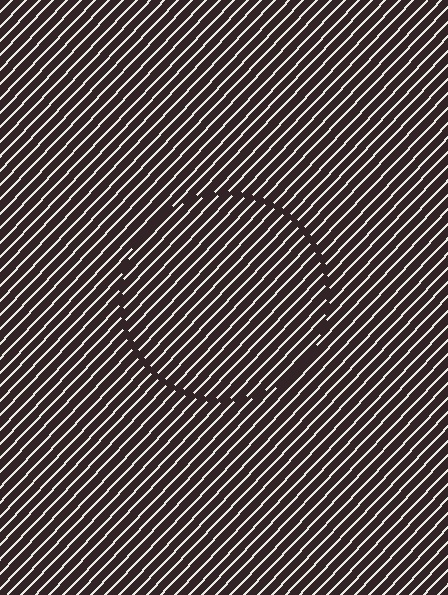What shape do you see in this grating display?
An illusory circle. The interior of the shape contains the same grating, shifted by half a period — the contour is defined by the phase discontinuity where line-ends from the inner and outer gratings abut.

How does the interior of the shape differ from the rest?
The interior of the shape contains the same grating, shifted by half a period — the contour is defined by the phase discontinuity where line-ends from the inner and outer gratings abut.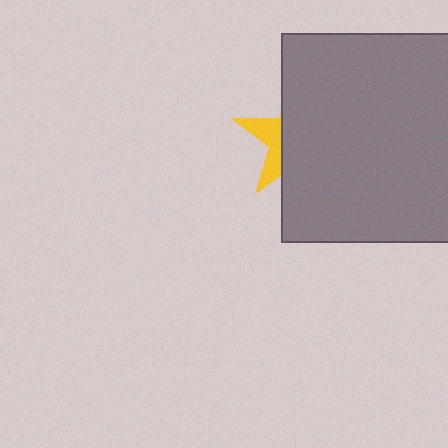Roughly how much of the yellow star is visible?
A small part of it is visible (roughly 30%).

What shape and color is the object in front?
The object in front is a gray square.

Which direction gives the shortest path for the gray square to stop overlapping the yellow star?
Moving right gives the shortest separation.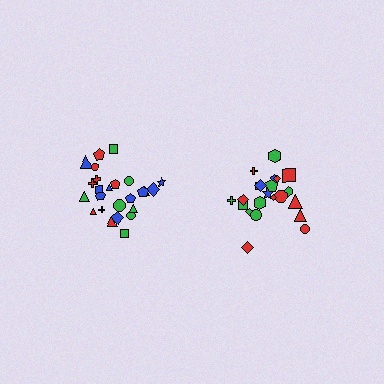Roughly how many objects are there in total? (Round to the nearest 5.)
Roughly 45 objects in total.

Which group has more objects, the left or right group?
The left group.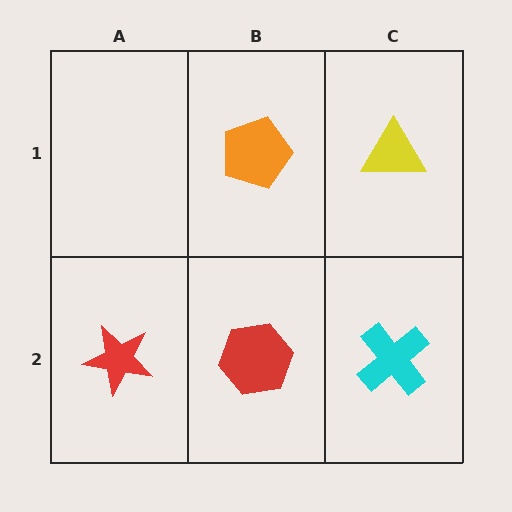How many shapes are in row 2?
3 shapes.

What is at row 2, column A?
A red star.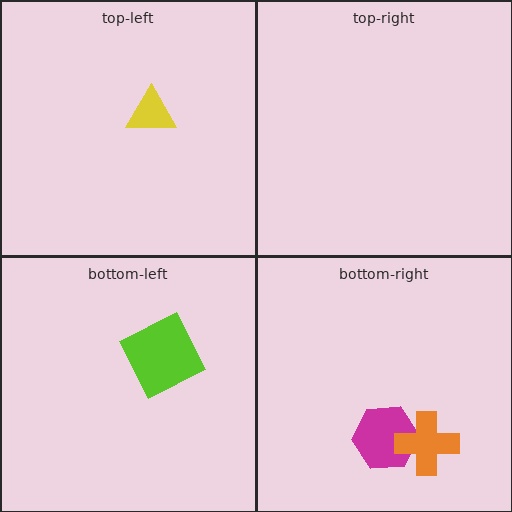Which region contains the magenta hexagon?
The bottom-right region.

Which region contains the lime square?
The bottom-left region.